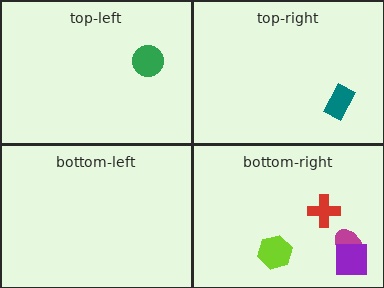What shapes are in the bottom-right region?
The red cross, the magenta ellipse, the lime hexagon, the purple square.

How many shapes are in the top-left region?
1.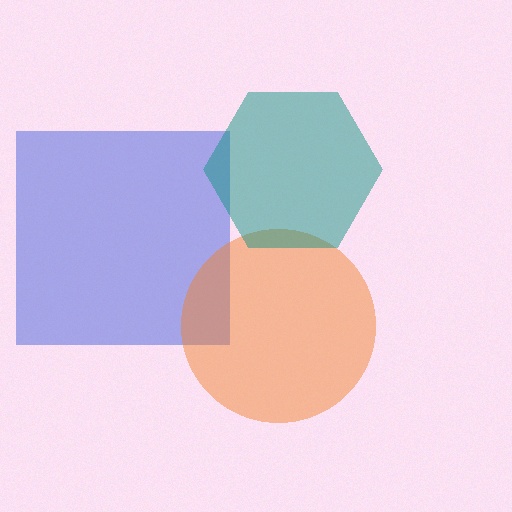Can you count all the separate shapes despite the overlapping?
Yes, there are 3 separate shapes.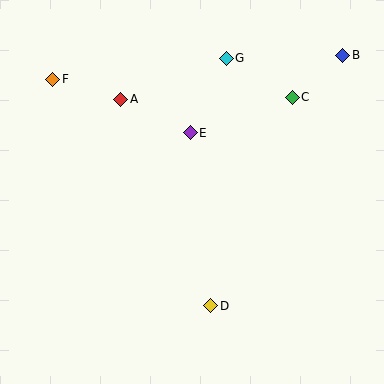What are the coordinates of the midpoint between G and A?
The midpoint between G and A is at (174, 79).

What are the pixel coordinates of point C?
Point C is at (292, 97).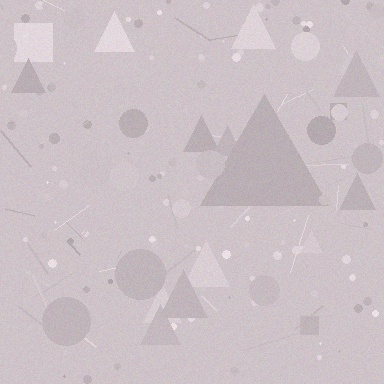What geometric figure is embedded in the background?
A triangle is embedded in the background.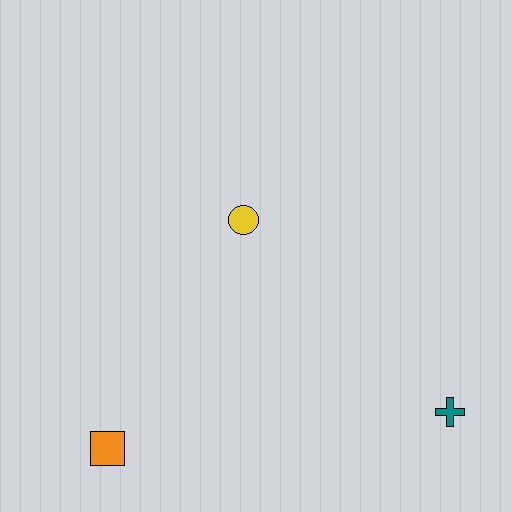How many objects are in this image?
There are 3 objects.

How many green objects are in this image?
There are no green objects.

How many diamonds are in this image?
There are no diamonds.